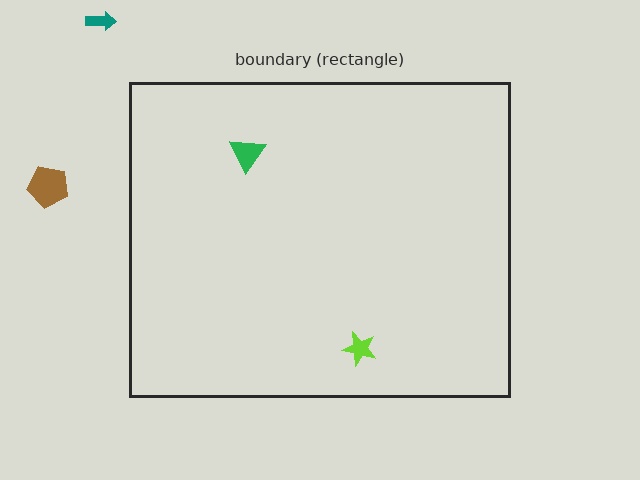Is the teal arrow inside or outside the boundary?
Outside.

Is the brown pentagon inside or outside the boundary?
Outside.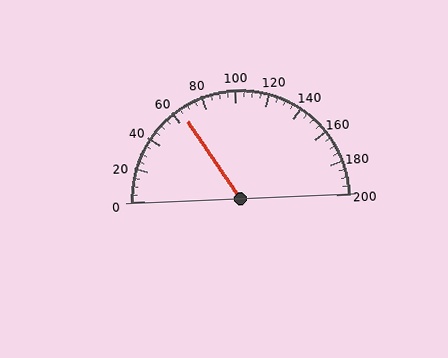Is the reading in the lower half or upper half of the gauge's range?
The reading is in the lower half of the range (0 to 200).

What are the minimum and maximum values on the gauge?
The gauge ranges from 0 to 200.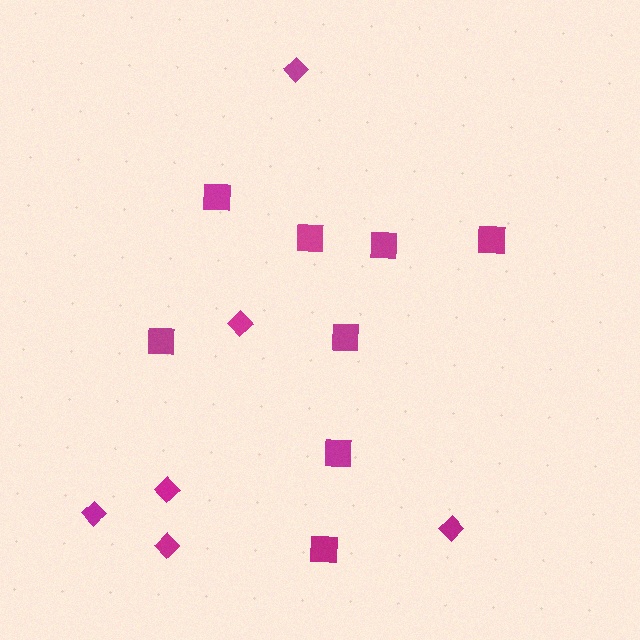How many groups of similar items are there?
There are 2 groups: one group of squares (8) and one group of diamonds (6).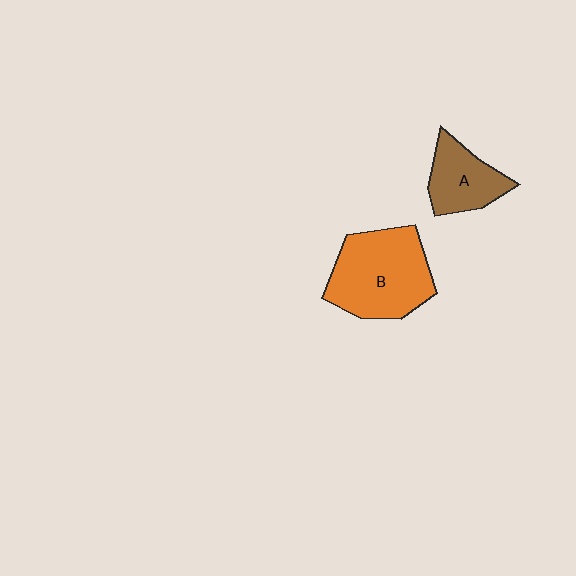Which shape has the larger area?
Shape B (orange).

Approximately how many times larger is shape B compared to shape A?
Approximately 1.8 times.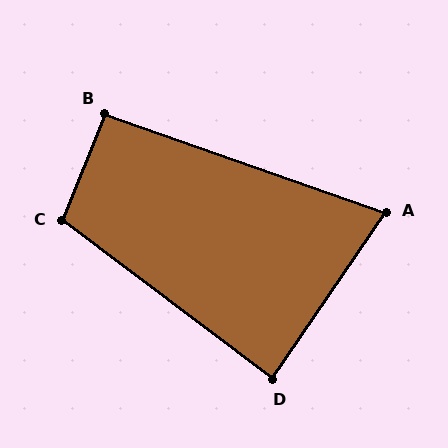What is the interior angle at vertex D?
Approximately 87 degrees (approximately right).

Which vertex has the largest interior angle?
C, at approximately 105 degrees.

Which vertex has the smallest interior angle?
A, at approximately 75 degrees.